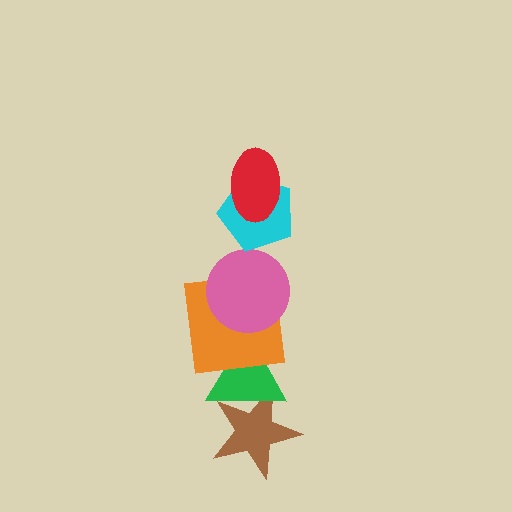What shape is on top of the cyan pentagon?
The red ellipse is on top of the cyan pentagon.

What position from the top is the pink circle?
The pink circle is 3rd from the top.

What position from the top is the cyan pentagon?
The cyan pentagon is 2nd from the top.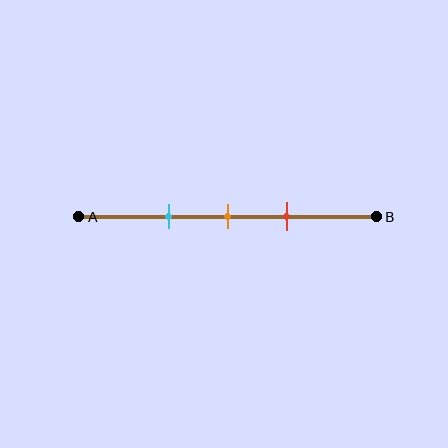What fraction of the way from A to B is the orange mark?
The orange mark is approximately 50% (0.5) of the way from A to B.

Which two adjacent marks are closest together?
The orange and red marks are the closest adjacent pair.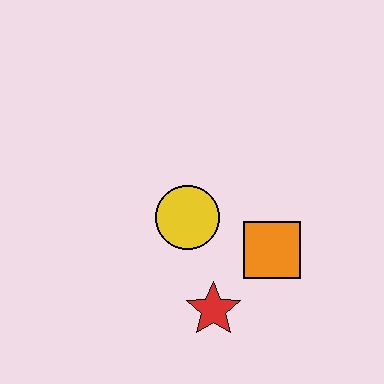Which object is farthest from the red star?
The yellow circle is farthest from the red star.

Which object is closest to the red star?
The orange square is closest to the red star.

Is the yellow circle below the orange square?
No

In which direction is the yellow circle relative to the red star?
The yellow circle is above the red star.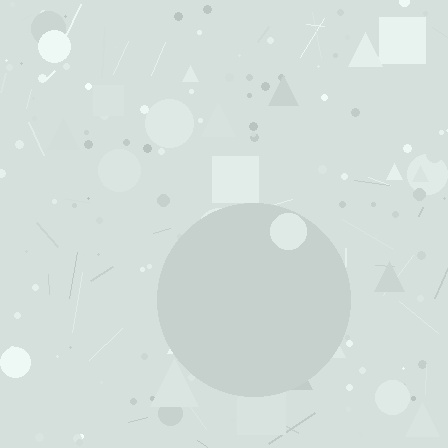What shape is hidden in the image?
A circle is hidden in the image.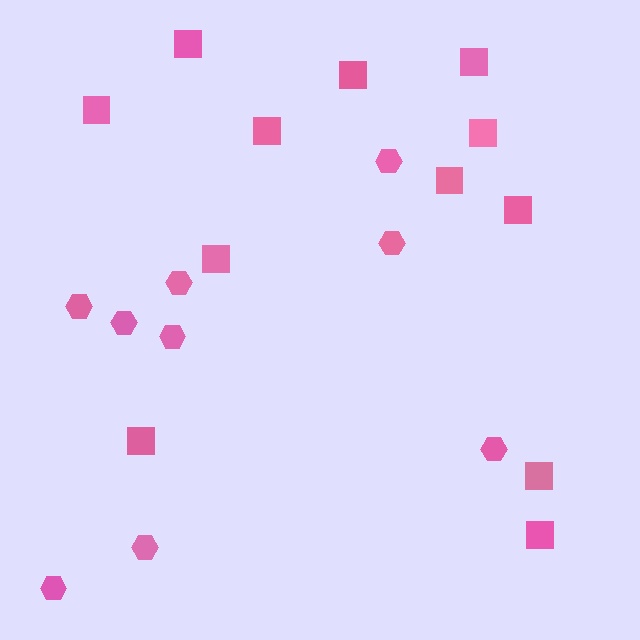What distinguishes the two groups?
There are 2 groups: one group of squares (12) and one group of hexagons (9).